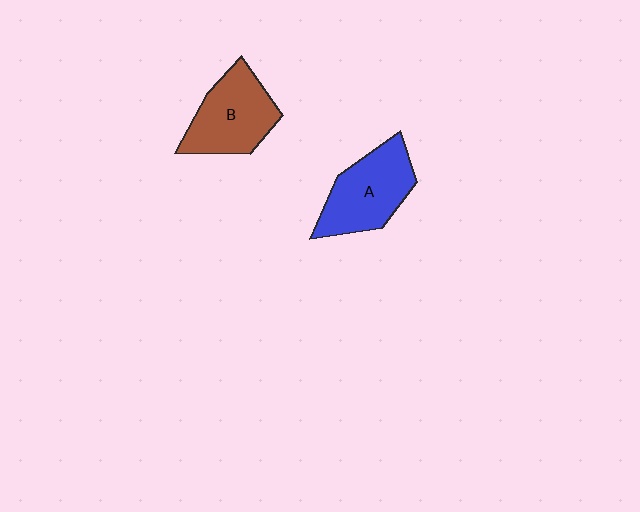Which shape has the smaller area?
Shape B (brown).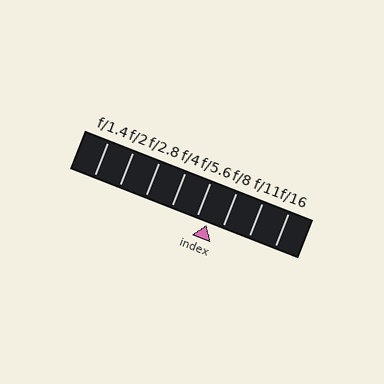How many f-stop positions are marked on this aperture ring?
There are 8 f-stop positions marked.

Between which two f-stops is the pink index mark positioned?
The index mark is between f/5.6 and f/8.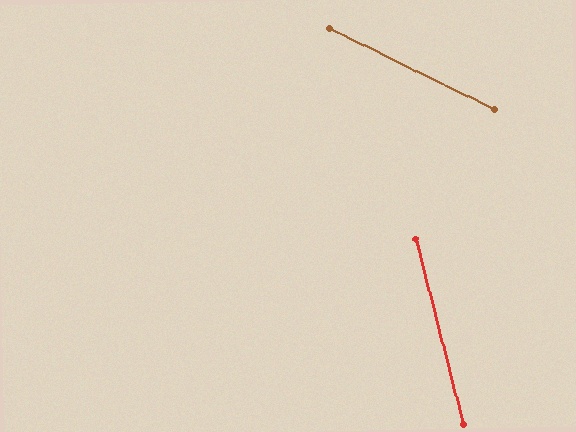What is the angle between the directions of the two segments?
Approximately 49 degrees.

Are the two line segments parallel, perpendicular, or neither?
Neither parallel nor perpendicular — they differ by about 49°.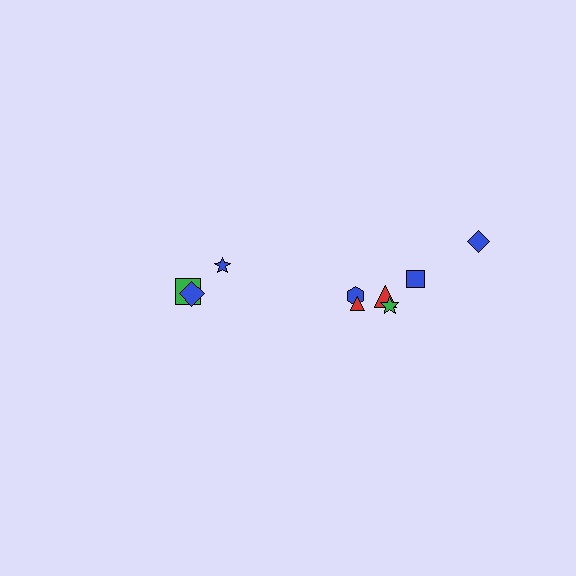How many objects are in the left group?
There are 3 objects.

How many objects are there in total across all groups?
There are 9 objects.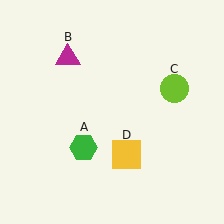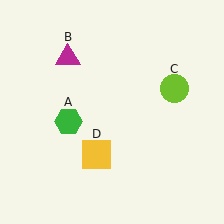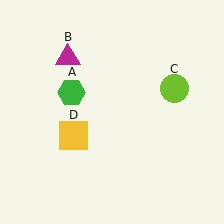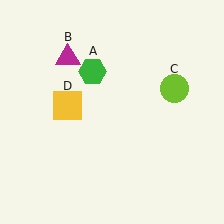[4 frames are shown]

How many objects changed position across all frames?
2 objects changed position: green hexagon (object A), yellow square (object D).